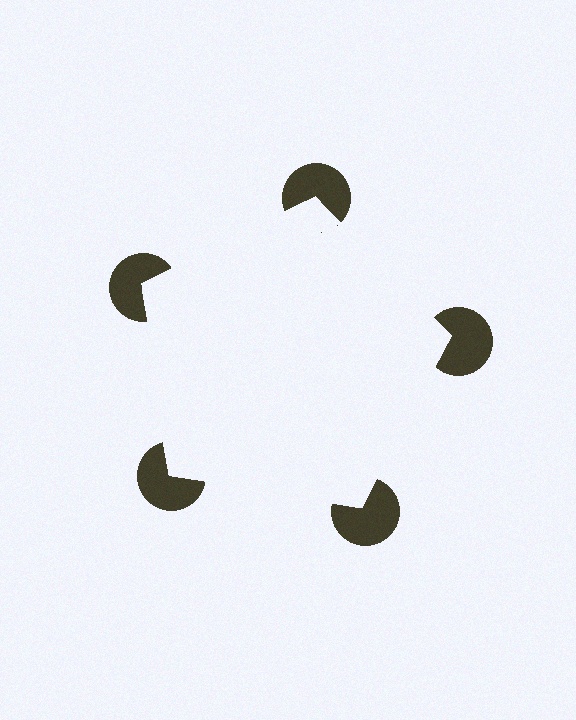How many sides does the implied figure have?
5 sides.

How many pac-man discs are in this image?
There are 5 — one at each vertex of the illusory pentagon.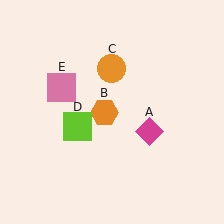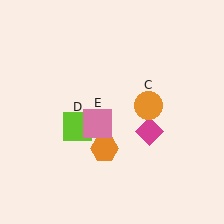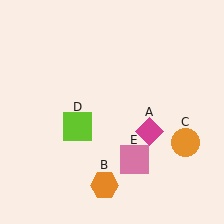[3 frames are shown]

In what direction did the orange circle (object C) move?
The orange circle (object C) moved down and to the right.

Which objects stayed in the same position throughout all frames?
Magenta diamond (object A) and lime square (object D) remained stationary.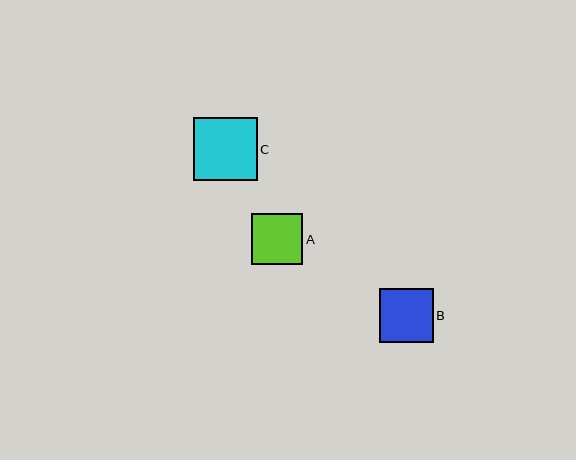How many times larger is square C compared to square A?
Square C is approximately 1.3 times the size of square A.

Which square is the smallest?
Square A is the smallest with a size of approximately 51 pixels.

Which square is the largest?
Square C is the largest with a size of approximately 64 pixels.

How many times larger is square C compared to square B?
Square C is approximately 1.2 times the size of square B.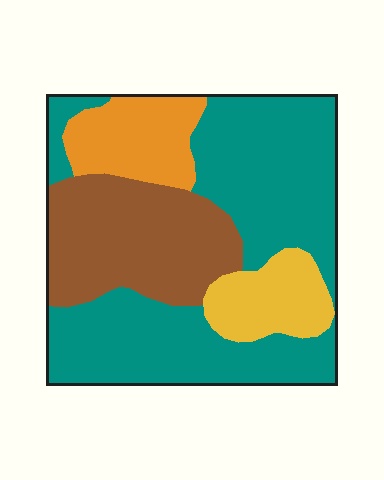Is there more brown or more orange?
Brown.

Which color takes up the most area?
Teal, at roughly 50%.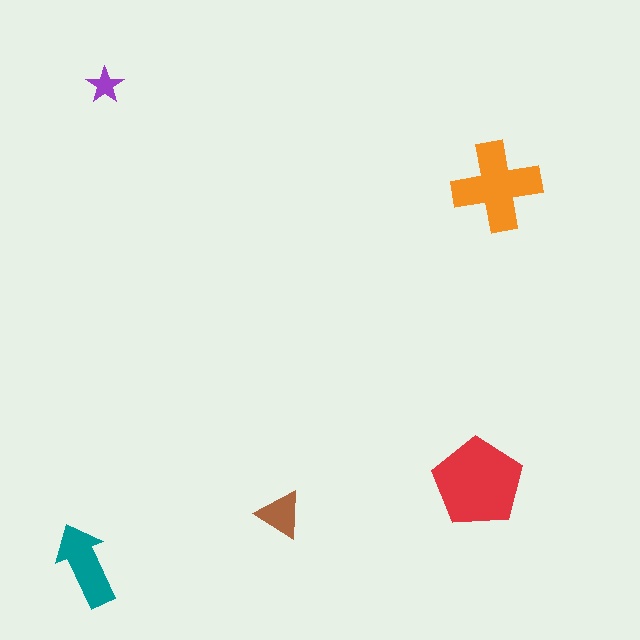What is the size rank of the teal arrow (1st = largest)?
3rd.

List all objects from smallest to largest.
The purple star, the brown triangle, the teal arrow, the orange cross, the red pentagon.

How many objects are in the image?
There are 5 objects in the image.